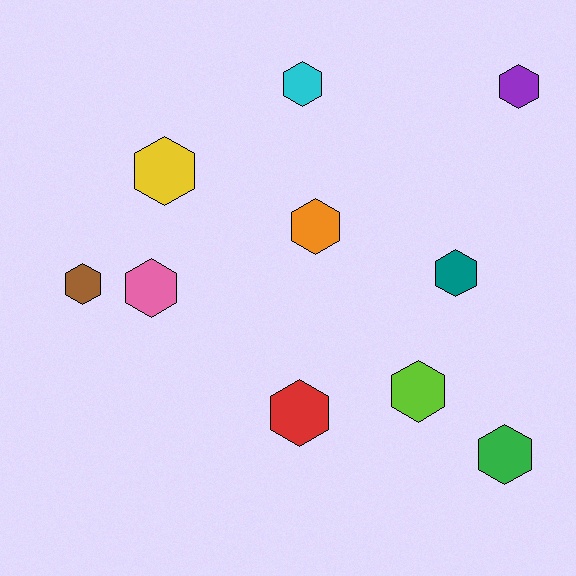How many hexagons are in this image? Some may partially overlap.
There are 10 hexagons.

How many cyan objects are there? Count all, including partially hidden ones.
There is 1 cyan object.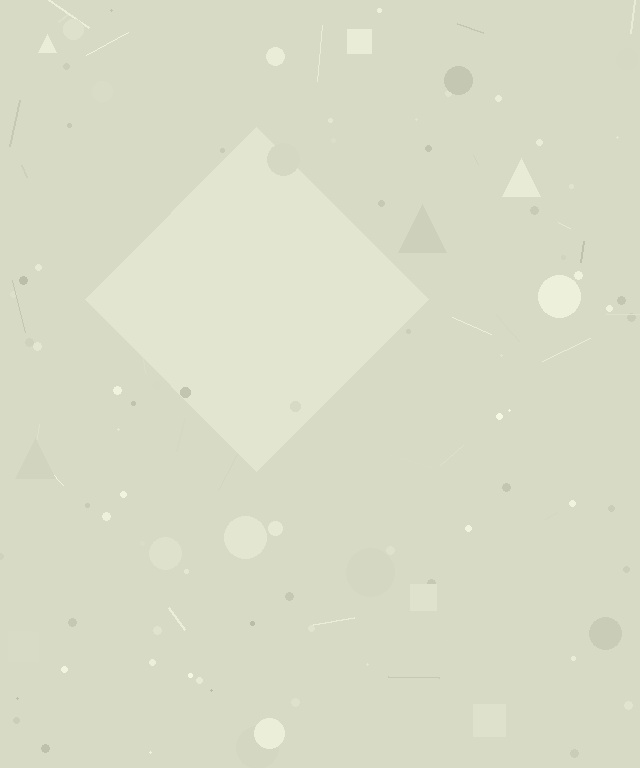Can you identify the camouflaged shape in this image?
The camouflaged shape is a diamond.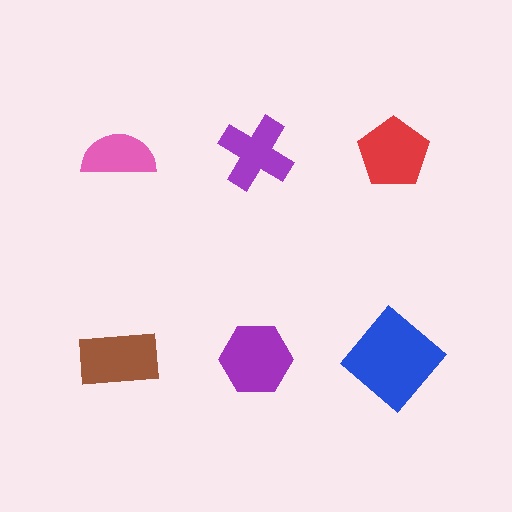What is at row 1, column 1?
A pink semicircle.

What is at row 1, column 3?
A red pentagon.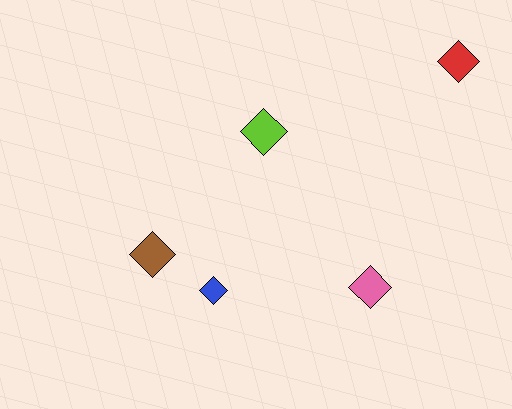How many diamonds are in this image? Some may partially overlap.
There are 5 diamonds.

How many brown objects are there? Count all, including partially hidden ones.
There is 1 brown object.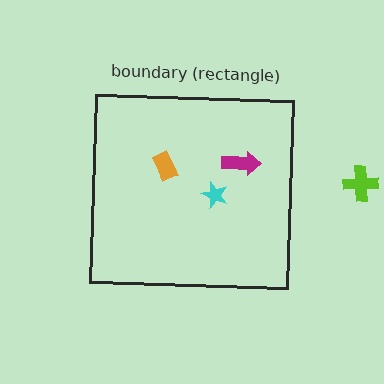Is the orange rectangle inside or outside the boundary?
Inside.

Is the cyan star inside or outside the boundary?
Inside.